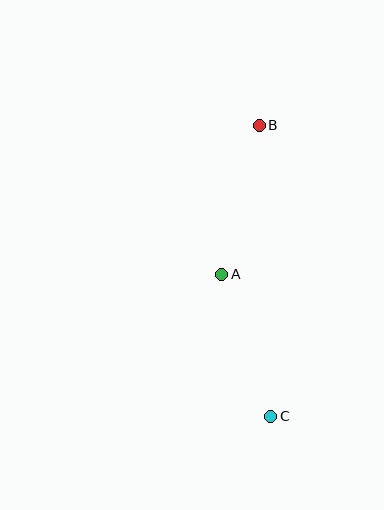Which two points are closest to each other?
Points A and C are closest to each other.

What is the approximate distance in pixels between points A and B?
The distance between A and B is approximately 154 pixels.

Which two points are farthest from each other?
Points B and C are farthest from each other.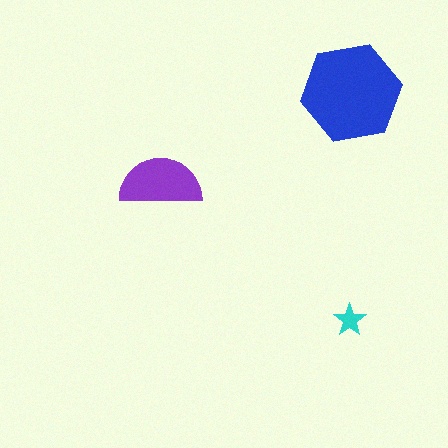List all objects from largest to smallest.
The blue hexagon, the purple semicircle, the cyan star.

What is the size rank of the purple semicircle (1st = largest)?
2nd.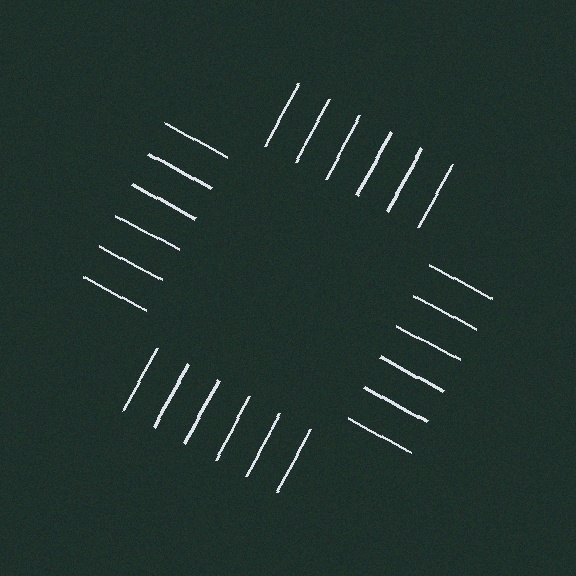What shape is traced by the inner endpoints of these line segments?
An illusory square — the line segments terminate on its edges but no continuous stroke is drawn.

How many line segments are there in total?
24 — 6 along each of the 4 edges.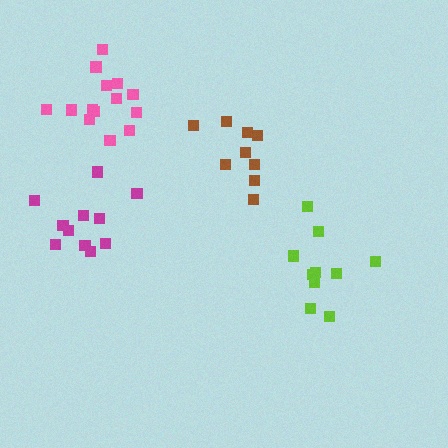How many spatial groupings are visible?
There are 4 spatial groupings.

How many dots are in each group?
Group 1: 9 dots, Group 2: 11 dots, Group 3: 14 dots, Group 4: 10 dots (44 total).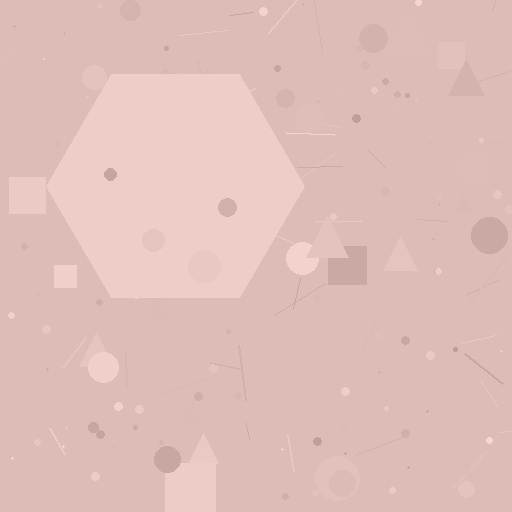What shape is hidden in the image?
A hexagon is hidden in the image.